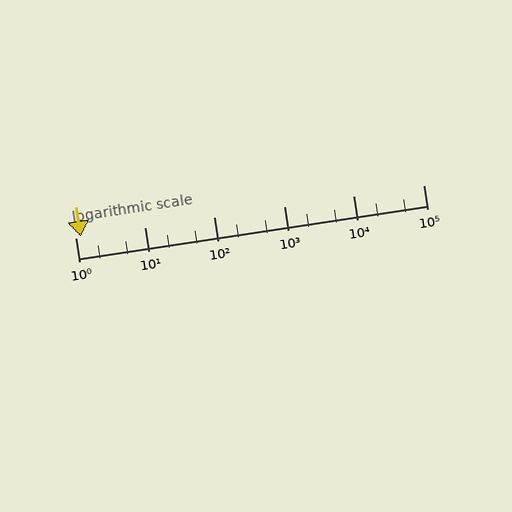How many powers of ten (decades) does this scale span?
The scale spans 5 decades, from 1 to 100000.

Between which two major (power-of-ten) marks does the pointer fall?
The pointer is between 1 and 10.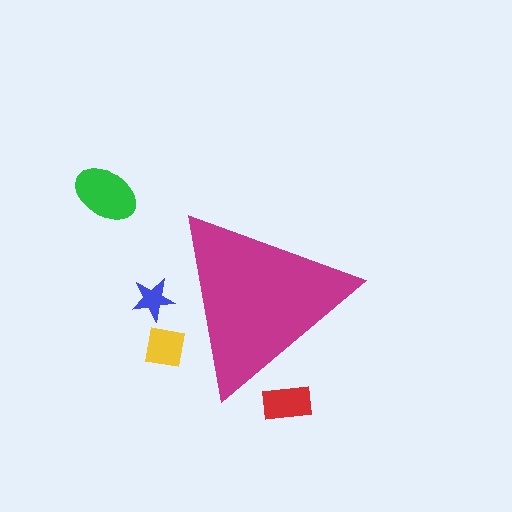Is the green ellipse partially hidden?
No, the green ellipse is fully visible.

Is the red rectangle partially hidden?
Yes, the red rectangle is partially hidden behind the magenta triangle.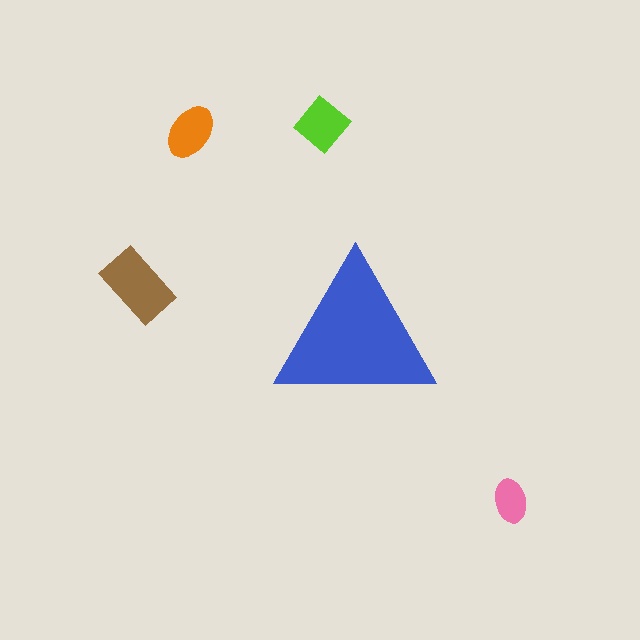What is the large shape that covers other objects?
A blue triangle.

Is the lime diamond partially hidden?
No, the lime diamond is fully visible.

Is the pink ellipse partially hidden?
No, the pink ellipse is fully visible.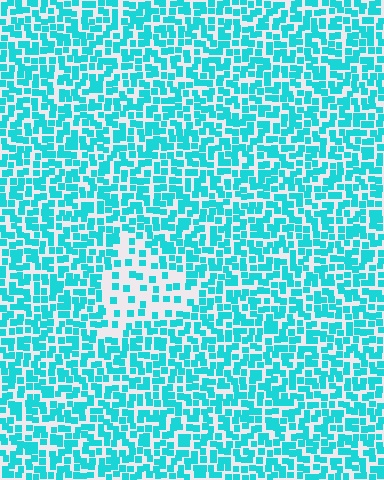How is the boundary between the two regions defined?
The boundary is defined by a change in element density (approximately 2.4x ratio). All elements are the same color, size, and shape.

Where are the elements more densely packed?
The elements are more densely packed outside the triangle boundary.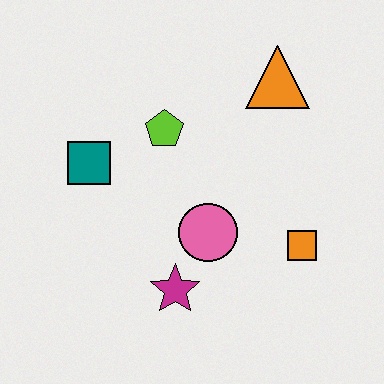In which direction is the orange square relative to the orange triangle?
The orange square is below the orange triangle.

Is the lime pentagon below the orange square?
No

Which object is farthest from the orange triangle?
The magenta star is farthest from the orange triangle.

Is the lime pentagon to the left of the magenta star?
Yes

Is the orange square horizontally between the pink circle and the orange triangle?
No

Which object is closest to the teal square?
The lime pentagon is closest to the teal square.